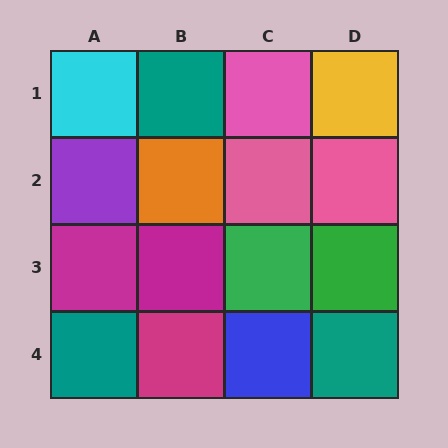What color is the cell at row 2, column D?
Pink.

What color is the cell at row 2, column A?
Purple.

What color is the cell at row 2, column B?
Orange.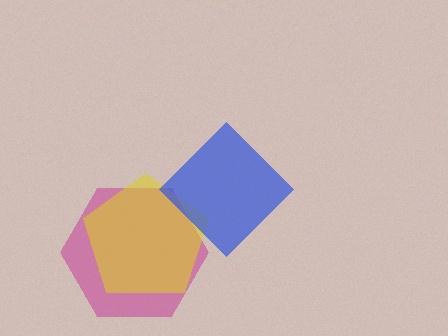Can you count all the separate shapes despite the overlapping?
Yes, there are 3 separate shapes.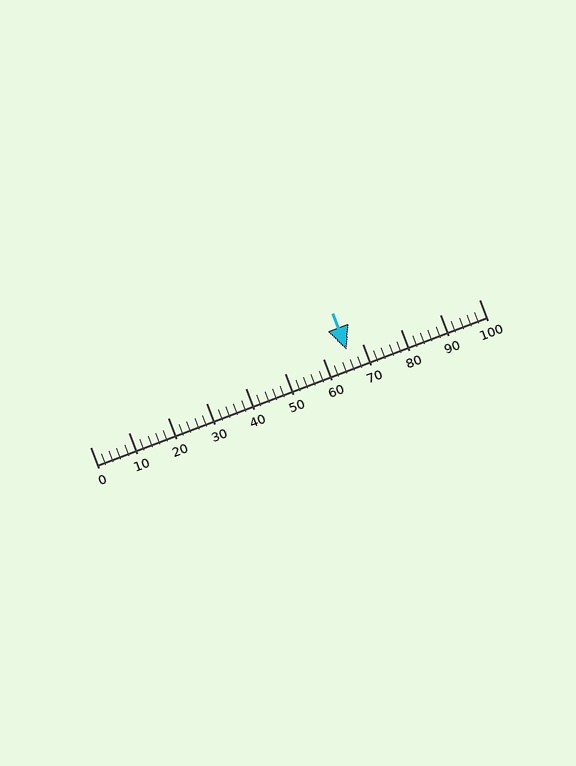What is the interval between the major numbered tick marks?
The major tick marks are spaced 10 units apart.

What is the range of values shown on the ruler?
The ruler shows values from 0 to 100.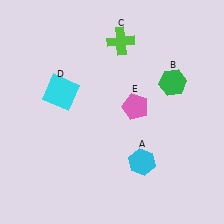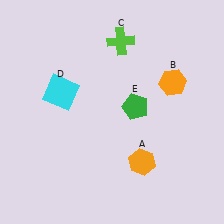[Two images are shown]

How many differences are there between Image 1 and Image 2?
There are 3 differences between the two images.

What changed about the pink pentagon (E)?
In Image 1, E is pink. In Image 2, it changed to green.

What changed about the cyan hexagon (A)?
In Image 1, A is cyan. In Image 2, it changed to orange.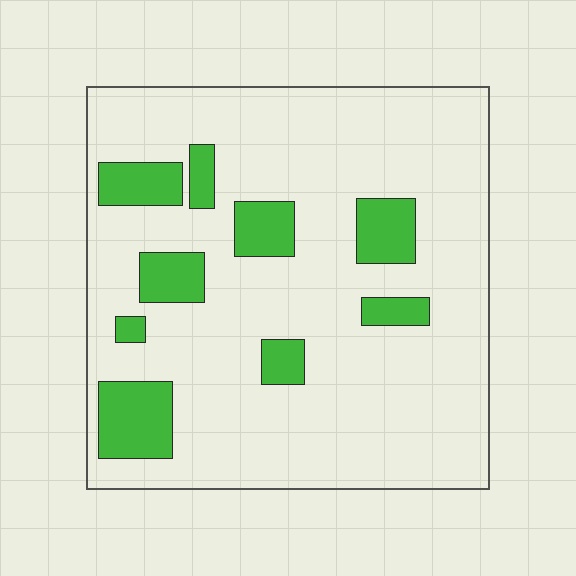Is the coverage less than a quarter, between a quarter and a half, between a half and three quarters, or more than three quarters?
Less than a quarter.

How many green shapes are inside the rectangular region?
9.